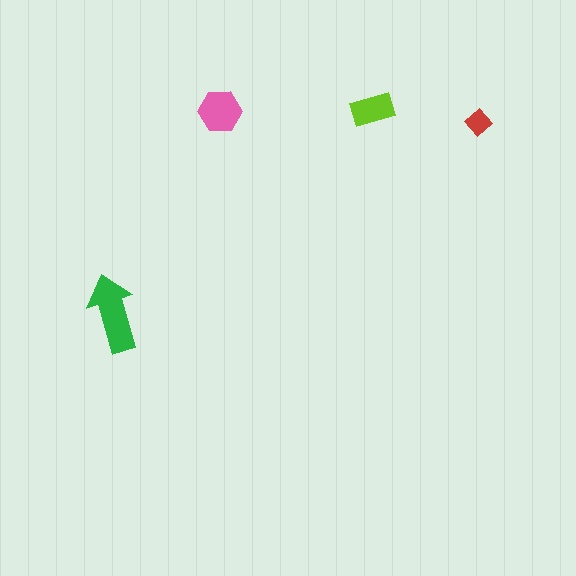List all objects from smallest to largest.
The red diamond, the lime rectangle, the pink hexagon, the green arrow.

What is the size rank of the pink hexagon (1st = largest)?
2nd.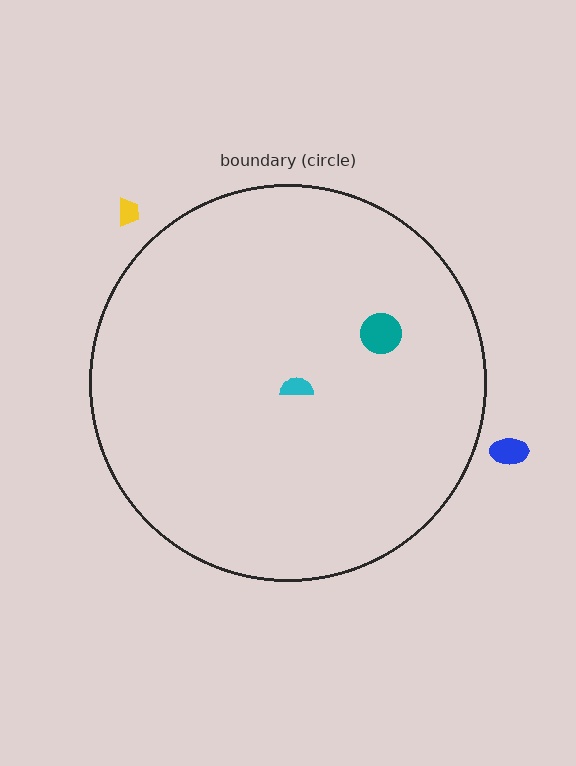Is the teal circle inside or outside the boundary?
Inside.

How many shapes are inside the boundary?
2 inside, 2 outside.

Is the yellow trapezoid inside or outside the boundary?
Outside.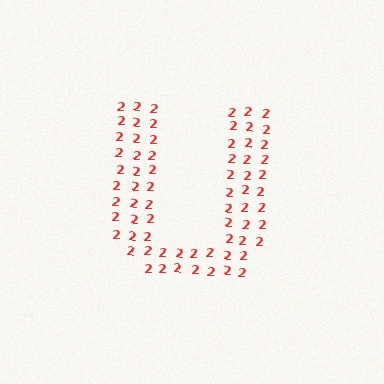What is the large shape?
The large shape is the letter U.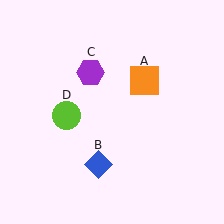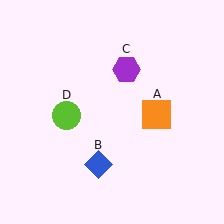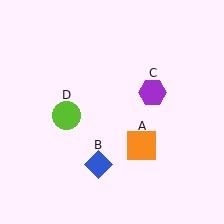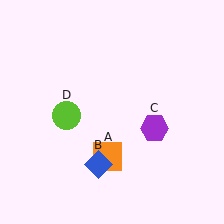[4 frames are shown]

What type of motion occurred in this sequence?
The orange square (object A), purple hexagon (object C) rotated clockwise around the center of the scene.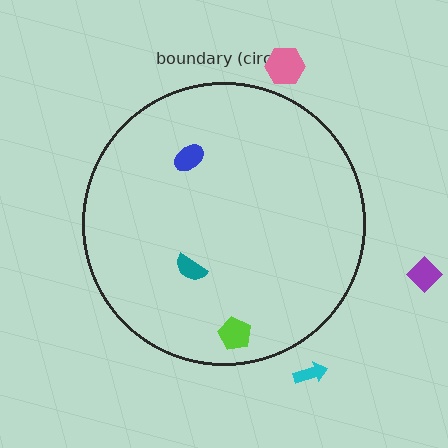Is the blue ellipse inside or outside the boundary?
Inside.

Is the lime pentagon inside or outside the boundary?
Inside.